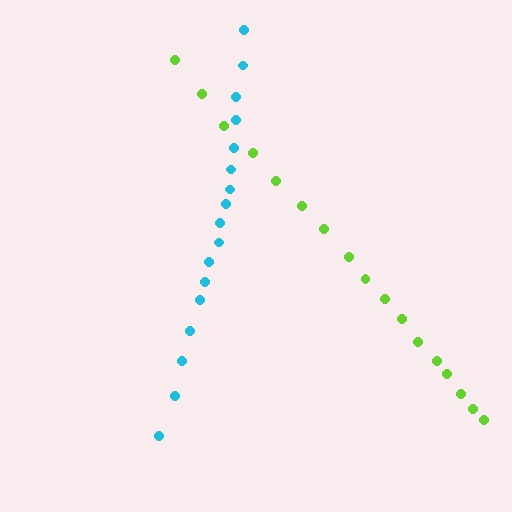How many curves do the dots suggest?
There are 2 distinct paths.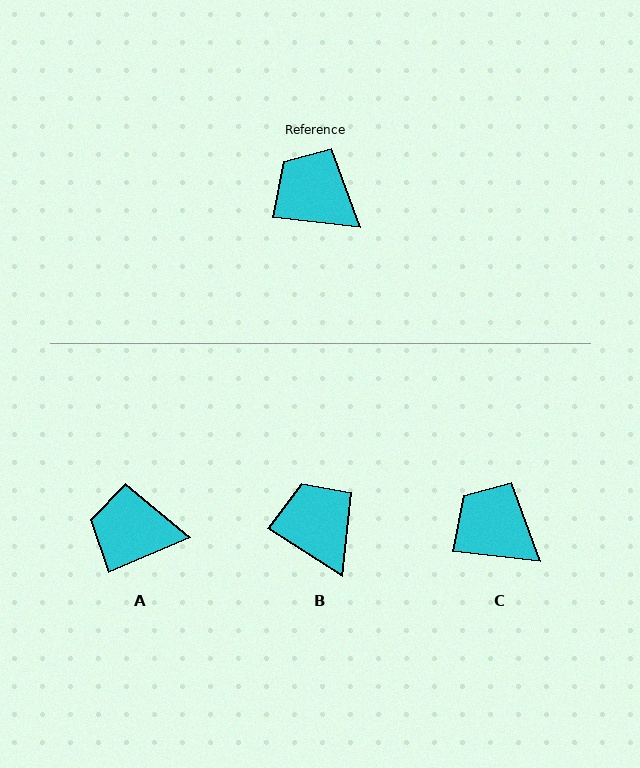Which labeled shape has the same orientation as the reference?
C.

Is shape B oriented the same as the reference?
No, it is off by about 26 degrees.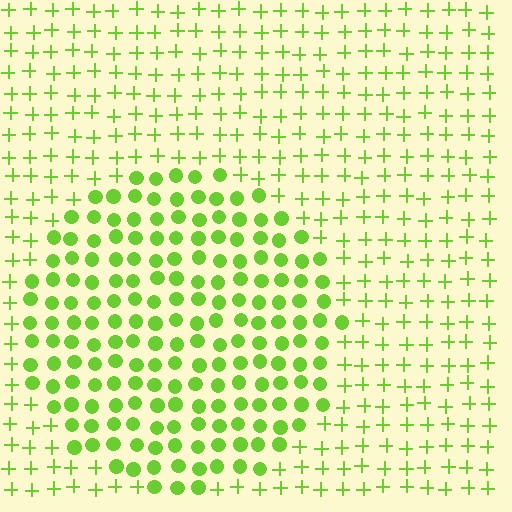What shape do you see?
I see a circle.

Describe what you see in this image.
The image is filled with small lime elements arranged in a uniform grid. A circle-shaped region contains circles, while the surrounding area contains plus signs. The boundary is defined purely by the change in element shape.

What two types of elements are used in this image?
The image uses circles inside the circle region and plus signs outside it.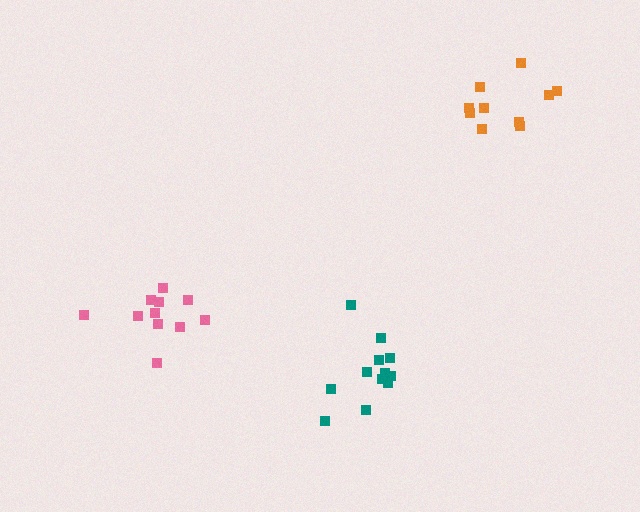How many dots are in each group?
Group 1: 10 dots, Group 2: 11 dots, Group 3: 12 dots (33 total).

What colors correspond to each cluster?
The clusters are colored: orange, pink, teal.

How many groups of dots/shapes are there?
There are 3 groups.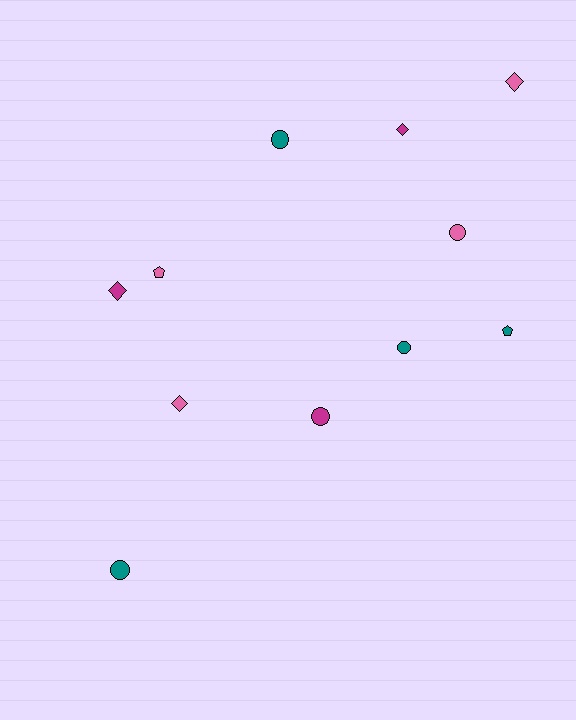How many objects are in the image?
There are 11 objects.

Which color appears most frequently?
Pink, with 4 objects.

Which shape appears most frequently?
Circle, with 5 objects.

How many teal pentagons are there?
There is 1 teal pentagon.